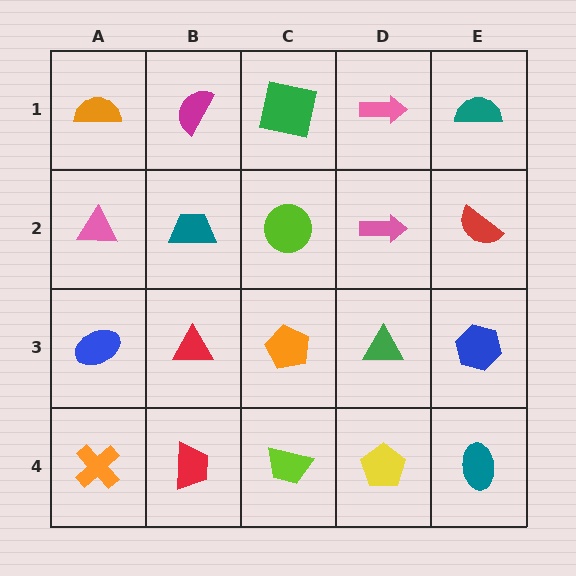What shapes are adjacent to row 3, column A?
A pink triangle (row 2, column A), an orange cross (row 4, column A), a red triangle (row 3, column B).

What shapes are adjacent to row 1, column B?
A teal trapezoid (row 2, column B), an orange semicircle (row 1, column A), a green square (row 1, column C).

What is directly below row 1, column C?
A lime circle.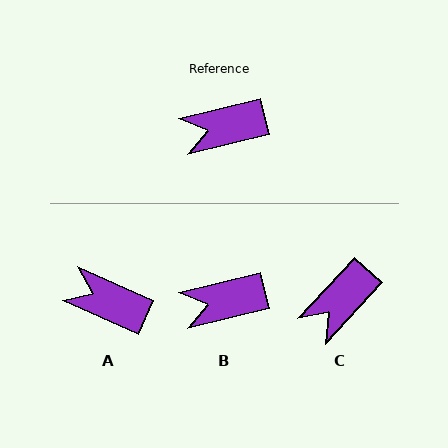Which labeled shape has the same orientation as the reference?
B.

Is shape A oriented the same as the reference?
No, it is off by about 38 degrees.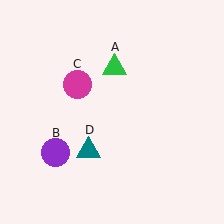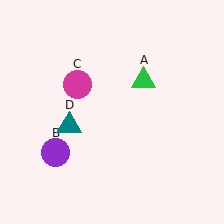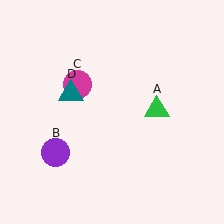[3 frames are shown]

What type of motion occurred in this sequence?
The green triangle (object A), teal triangle (object D) rotated clockwise around the center of the scene.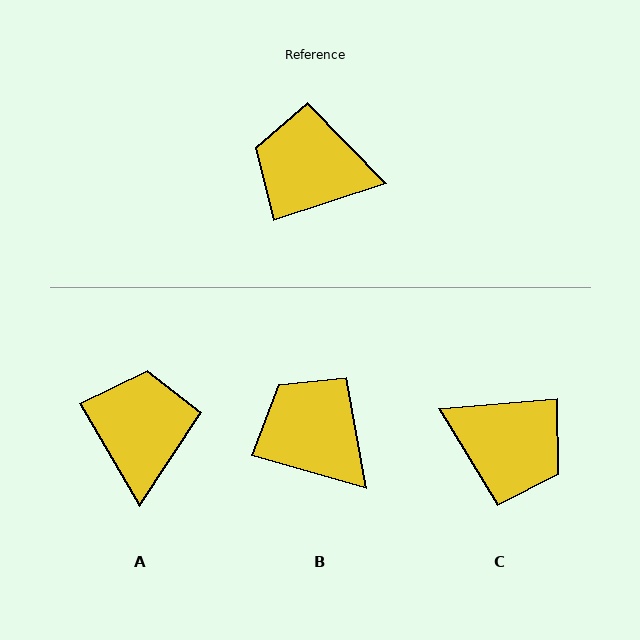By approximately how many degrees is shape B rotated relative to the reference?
Approximately 34 degrees clockwise.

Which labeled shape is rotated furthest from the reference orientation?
C, about 167 degrees away.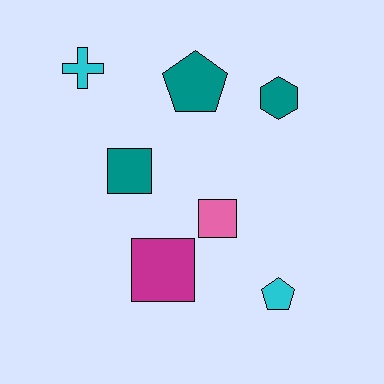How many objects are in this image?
There are 7 objects.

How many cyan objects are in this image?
There are 2 cyan objects.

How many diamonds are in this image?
There are no diamonds.